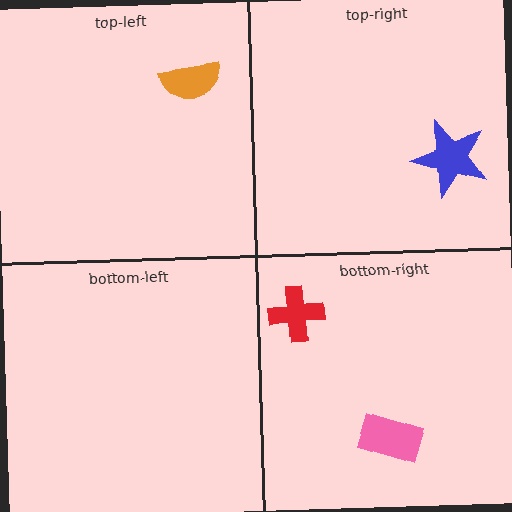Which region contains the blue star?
The top-right region.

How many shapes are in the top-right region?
1.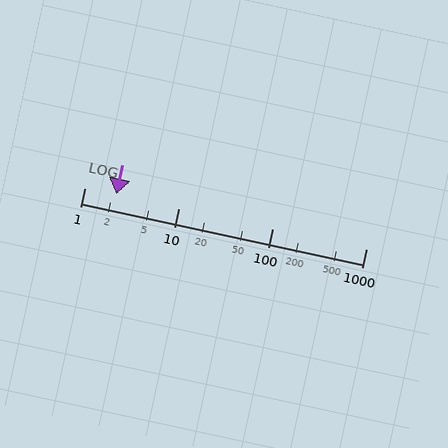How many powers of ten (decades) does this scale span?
The scale spans 3 decades, from 1 to 1000.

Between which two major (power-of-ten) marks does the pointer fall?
The pointer is between 1 and 10.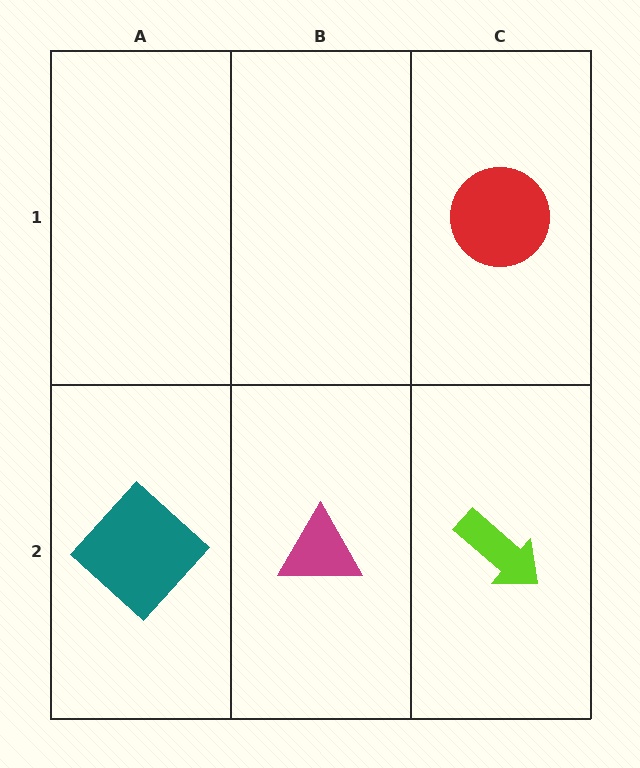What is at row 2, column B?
A magenta triangle.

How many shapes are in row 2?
3 shapes.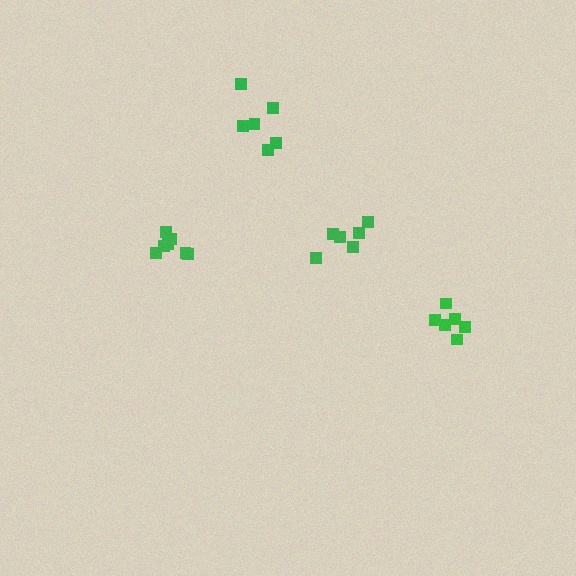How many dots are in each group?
Group 1: 6 dots, Group 2: 6 dots, Group 3: 6 dots, Group 4: 7 dots (25 total).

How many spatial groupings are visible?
There are 4 spatial groupings.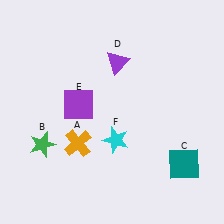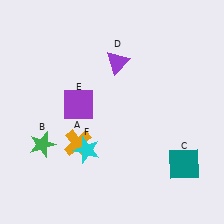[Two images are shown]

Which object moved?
The cyan star (F) moved left.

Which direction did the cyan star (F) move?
The cyan star (F) moved left.